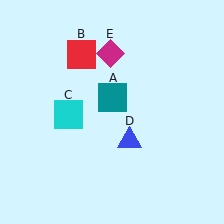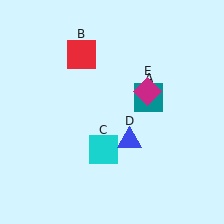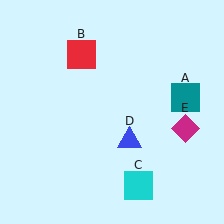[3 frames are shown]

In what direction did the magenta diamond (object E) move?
The magenta diamond (object E) moved down and to the right.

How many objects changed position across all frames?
3 objects changed position: teal square (object A), cyan square (object C), magenta diamond (object E).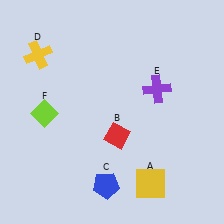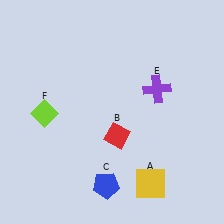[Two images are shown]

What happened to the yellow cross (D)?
The yellow cross (D) was removed in Image 2. It was in the top-left area of Image 1.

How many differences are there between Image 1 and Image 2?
There is 1 difference between the two images.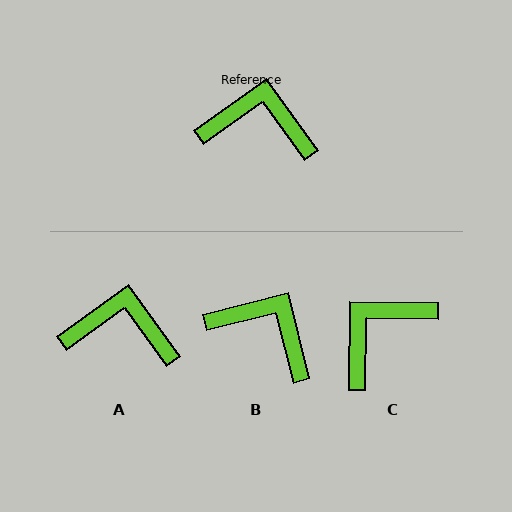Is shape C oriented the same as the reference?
No, it is off by about 53 degrees.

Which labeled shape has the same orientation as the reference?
A.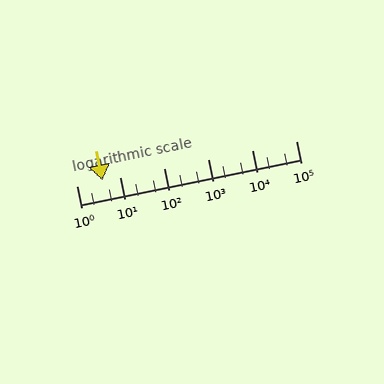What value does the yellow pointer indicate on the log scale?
The pointer indicates approximately 4.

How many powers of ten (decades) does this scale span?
The scale spans 5 decades, from 1 to 100000.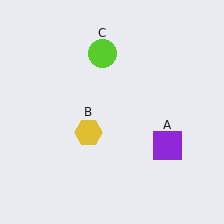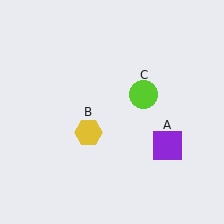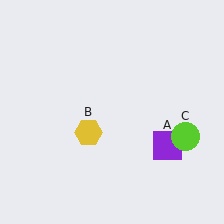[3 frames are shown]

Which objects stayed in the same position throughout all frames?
Purple square (object A) and yellow hexagon (object B) remained stationary.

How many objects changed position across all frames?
1 object changed position: lime circle (object C).